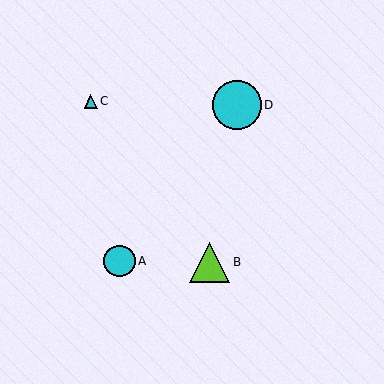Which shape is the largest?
The cyan circle (labeled D) is the largest.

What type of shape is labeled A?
Shape A is a cyan circle.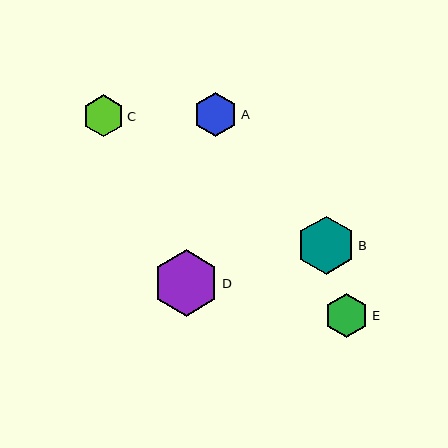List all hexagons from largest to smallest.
From largest to smallest: D, B, E, A, C.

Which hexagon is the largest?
Hexagon D is the largest with a size of approximately 67 pixels.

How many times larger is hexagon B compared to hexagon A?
Hexagon B is approximately 1.3 times the size of hexagon A.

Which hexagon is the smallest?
Hexagon C is the smallest with a size of approximately 42 pixels.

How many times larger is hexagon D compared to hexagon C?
Hexagon D is approximately 1.6 times the size of hexagon C.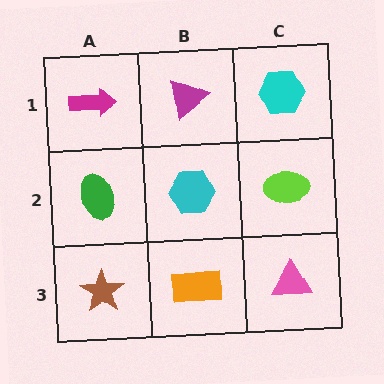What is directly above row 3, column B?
A cyan hexagon.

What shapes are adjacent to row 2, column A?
A magenta arrow (row 1, column A), a brown star (row 3, column A), a cyan hexagon (row 2, column B).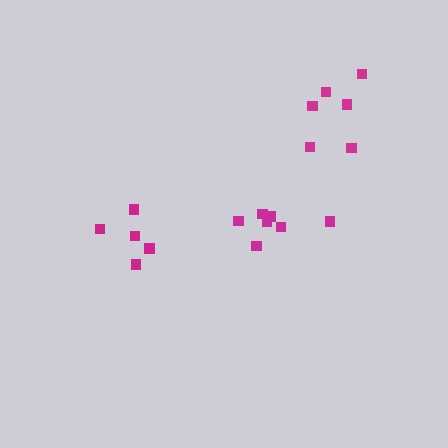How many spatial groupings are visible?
There are 3 spatial groupings.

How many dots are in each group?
Group 1: 6 dots, Group 2: 5 dots, Group 3: 7 dots (18 total).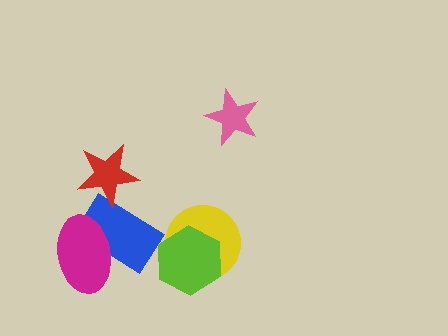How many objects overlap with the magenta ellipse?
1 object overlaps with the magenta ellipse.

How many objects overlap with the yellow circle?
1 object overlaps with the yellow circle.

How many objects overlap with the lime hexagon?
1 object overlaps with the lime hexagon.